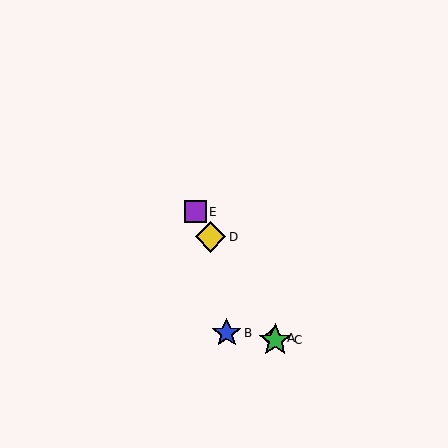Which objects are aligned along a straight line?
Objects A, C, D, E are aligned along a straight line.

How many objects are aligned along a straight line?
4 objects (A, C, D, E) are aligned along a straight line.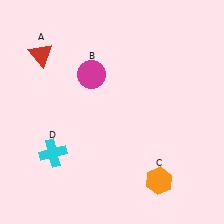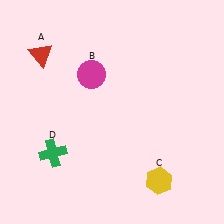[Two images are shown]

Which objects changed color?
C changed from orange to yellow. D changed from cyan to green.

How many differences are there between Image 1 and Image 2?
There are 2 differences between the two images.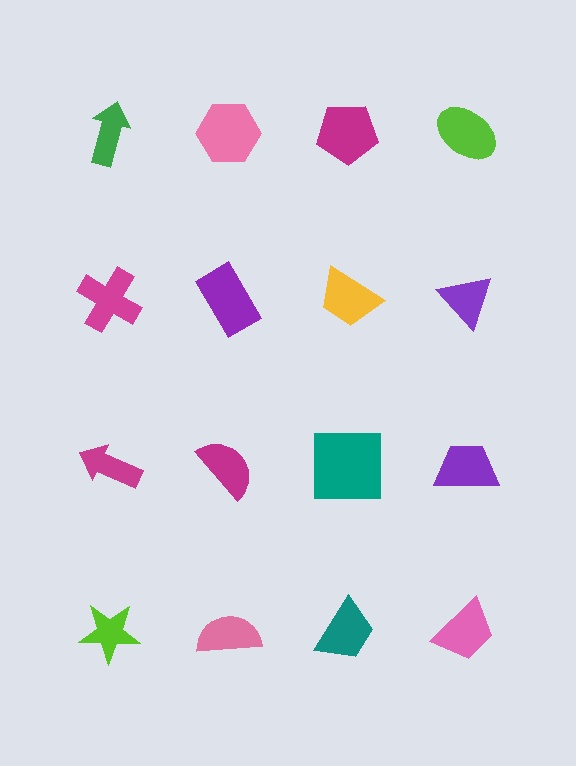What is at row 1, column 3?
A magenta pentagon.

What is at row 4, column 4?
A pink trapezoid.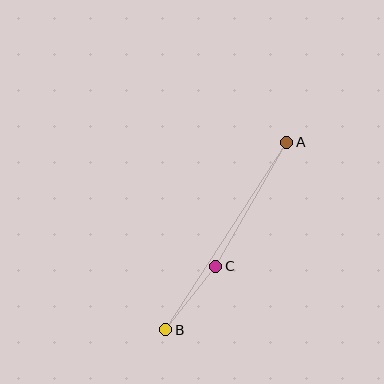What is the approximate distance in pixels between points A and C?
The distance between A and C is approximately 143 pixels.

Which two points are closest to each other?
Points B and C are closest to each other.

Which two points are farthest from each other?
Points A and B are farthest from each other.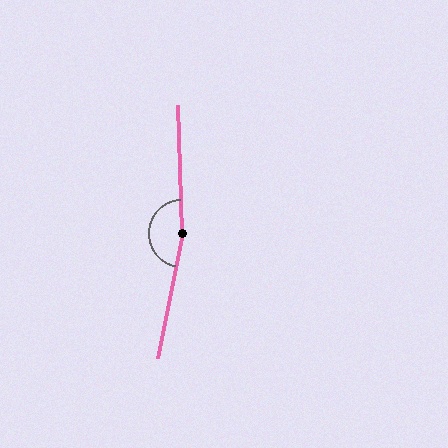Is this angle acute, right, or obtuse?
It is obtuse.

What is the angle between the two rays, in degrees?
Approximately 167 degrees.